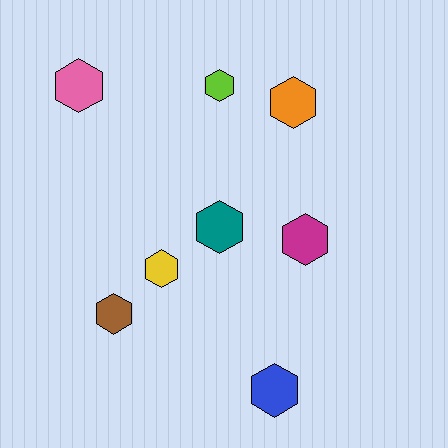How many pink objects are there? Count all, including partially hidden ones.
There is 1 pink object.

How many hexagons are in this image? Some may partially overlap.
There are 8 hexagons.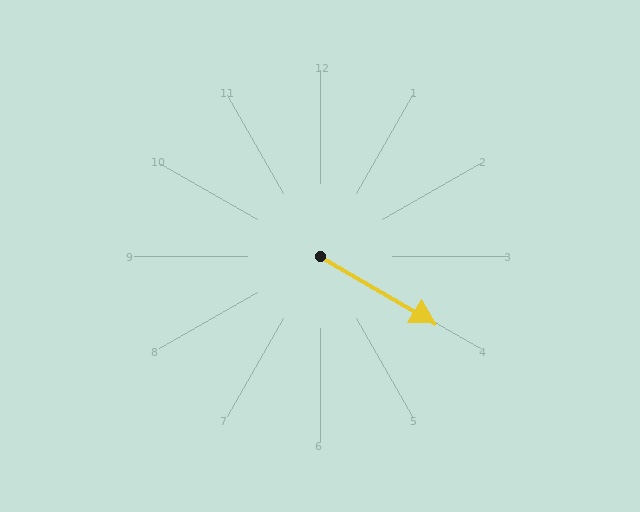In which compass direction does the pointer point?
Southeast.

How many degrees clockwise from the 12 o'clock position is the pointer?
Approximately 120 degrees.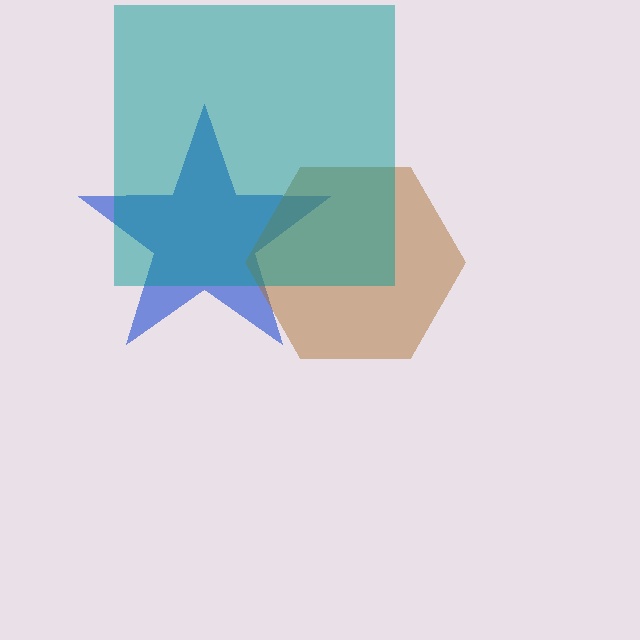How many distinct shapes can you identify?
There are 3 distinct shapes: a blue star, a brown hexagon, a teal square.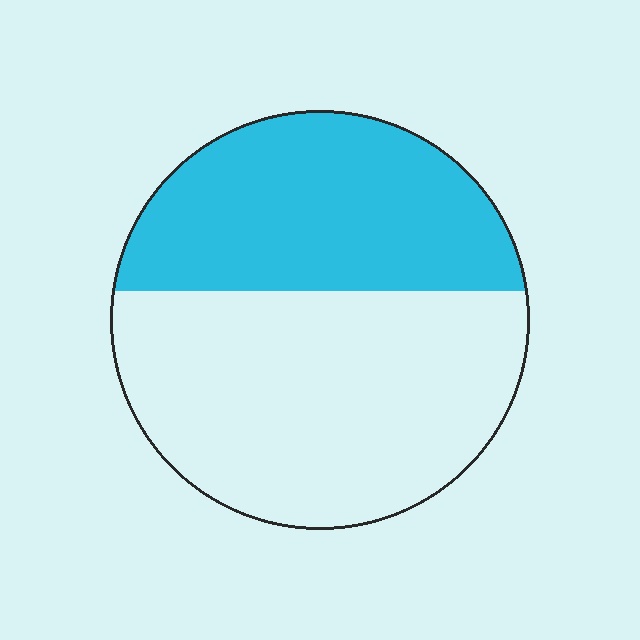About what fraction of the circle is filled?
About two fifths (2/5).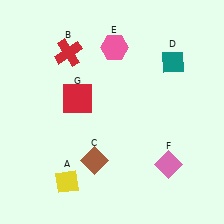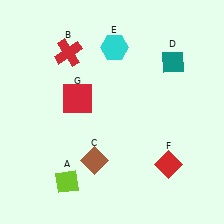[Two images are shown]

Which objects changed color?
A changed from yellow to lime. E changed from pink to cyan. F changed from pink to red.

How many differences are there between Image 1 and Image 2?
There are 3 differences between the two images.